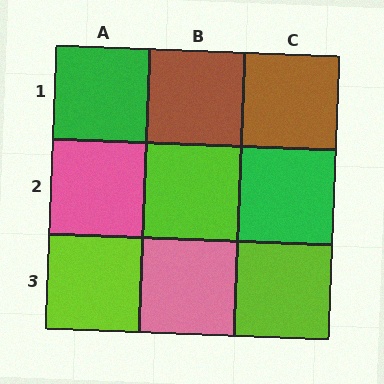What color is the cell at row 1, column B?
Brown.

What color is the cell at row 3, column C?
Lime.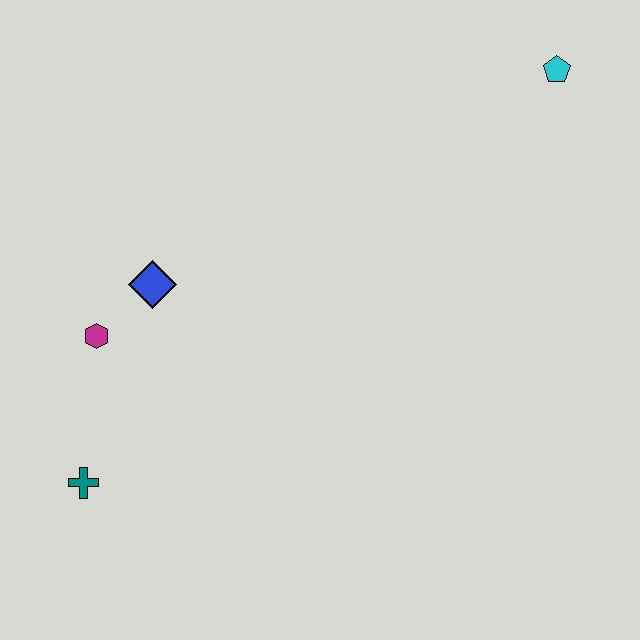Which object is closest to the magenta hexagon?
The blue diamond is closest to the magenta hexagon.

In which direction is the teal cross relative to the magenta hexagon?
The teal cross is below the magenta hexagon.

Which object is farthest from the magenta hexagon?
The cyan pentagon is farthest from the magenta hexagon.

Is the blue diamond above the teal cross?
Yes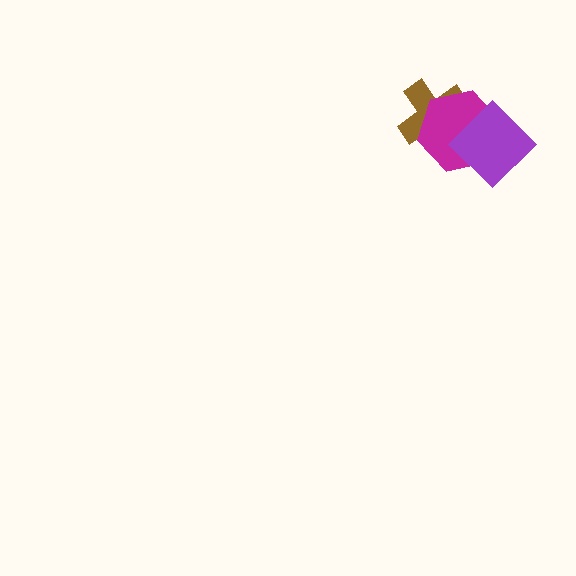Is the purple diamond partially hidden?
No, no other shape covers it.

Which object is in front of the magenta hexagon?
The purple diamond is in front of the magenta hexagon.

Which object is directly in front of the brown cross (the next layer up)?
The magenta hexagon is directly in front of the brown cross.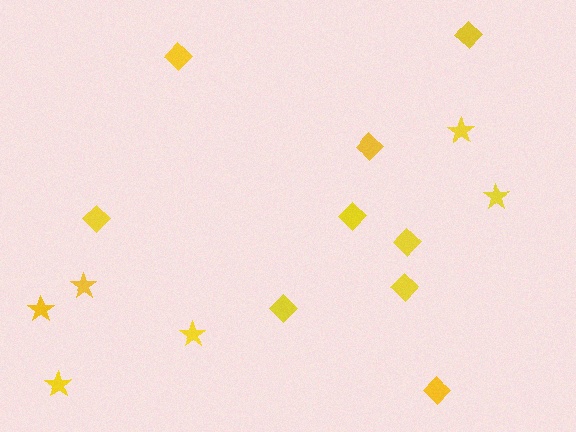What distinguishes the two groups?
There are 2 groups: one group of stars (6) and one group of diamonds (9).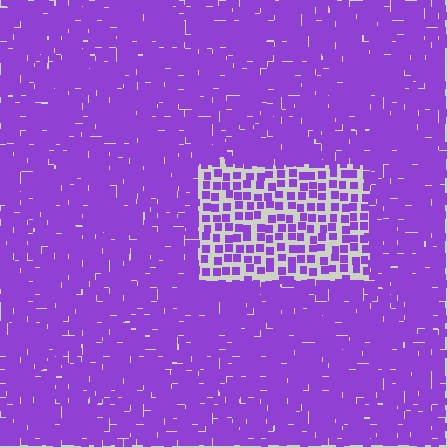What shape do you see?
I see a rectangle.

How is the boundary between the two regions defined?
The boundary is defined by a change in element density (approximately 2.4x ratio). All elements are the same color, size, and shape.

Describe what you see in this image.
The image contains small purple elements arranged at two different densities. A rectangle-shaped region is visible where the elements are less densely packed than the surrounding area.